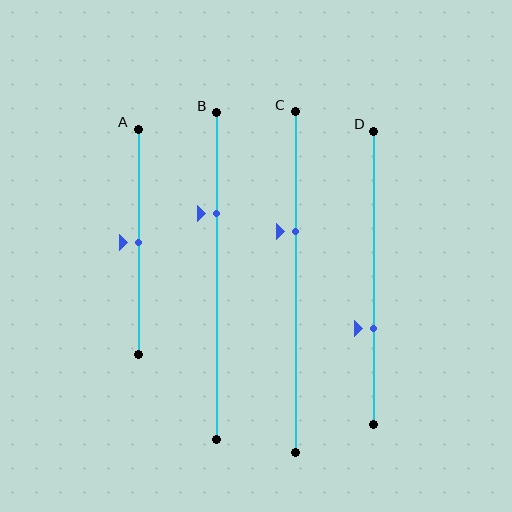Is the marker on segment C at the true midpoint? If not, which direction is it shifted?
No, the marker on segment C is shifted upward by about 15% of the segment length.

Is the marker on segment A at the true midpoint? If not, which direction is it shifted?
Yes, the marker on segment A is at the true midpoint.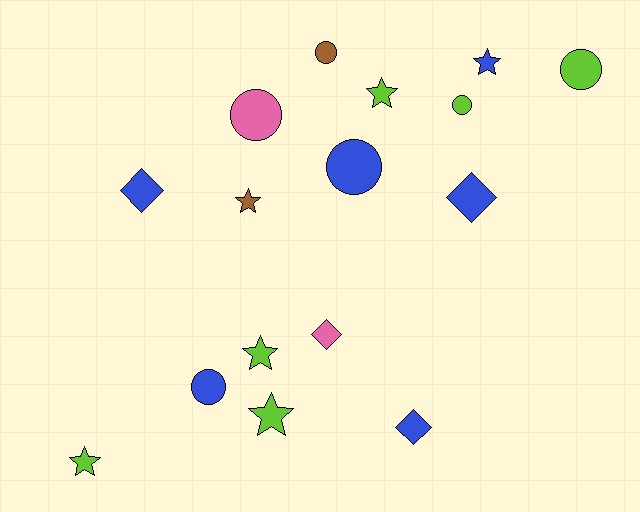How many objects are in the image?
There are 16 objects.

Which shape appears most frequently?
Circle, with 6 objects.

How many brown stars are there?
There is 1 brown star.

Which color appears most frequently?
Lime, with 6 objects.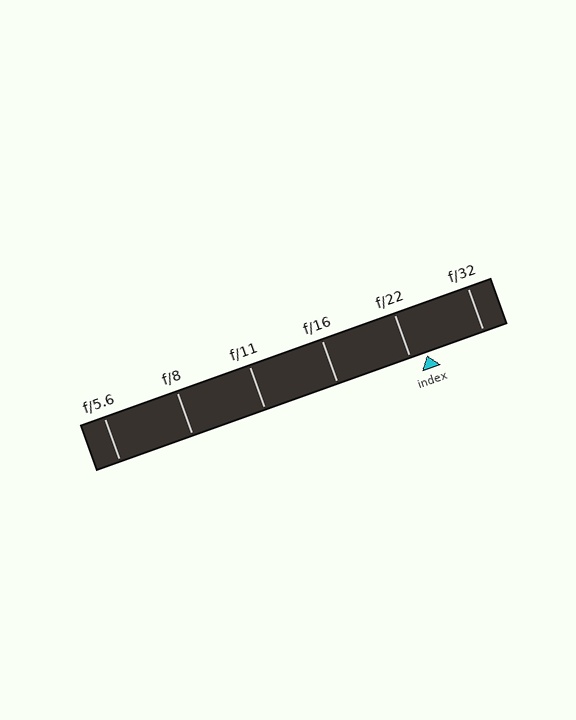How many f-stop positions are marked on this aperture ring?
There are 6 f-stop positions marked.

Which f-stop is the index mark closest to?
The index mark is closest to f/22.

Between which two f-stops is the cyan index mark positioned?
The index mark is between f/22 and f/32.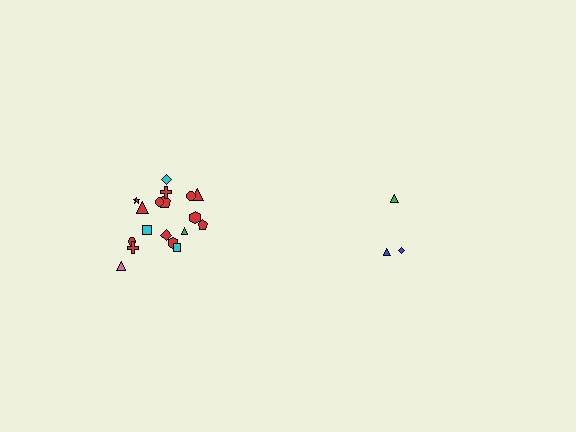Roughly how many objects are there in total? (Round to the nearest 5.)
Roughly 20 objects in total.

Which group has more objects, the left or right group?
The left group.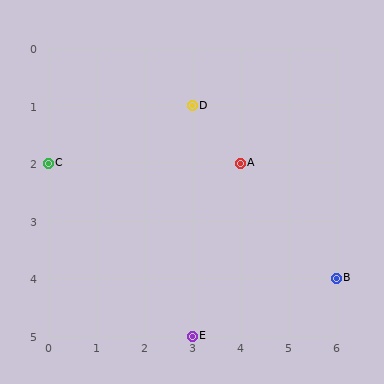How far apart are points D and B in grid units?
Points D and B are 3 columns and 3 rows apart (about 4.2 grid units diagonally).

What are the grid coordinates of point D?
Point D is at grid coordinates (3, 1).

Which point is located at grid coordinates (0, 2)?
Point C is at (0, 2).